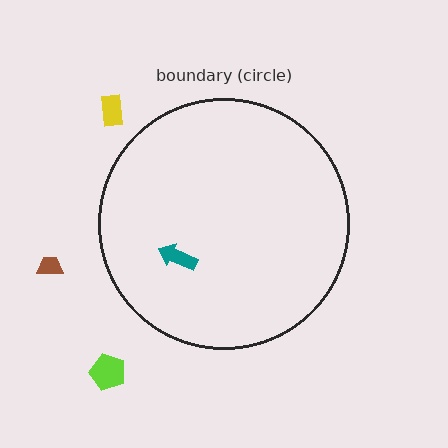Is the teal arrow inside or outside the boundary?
Inside.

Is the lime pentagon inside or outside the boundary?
Outside.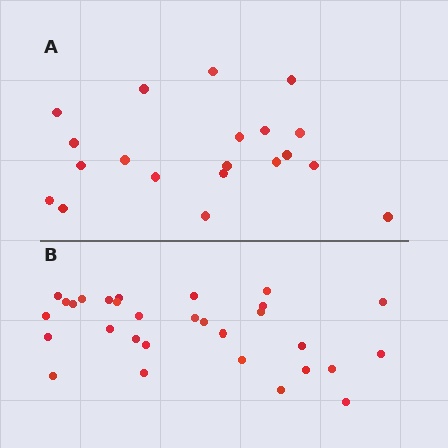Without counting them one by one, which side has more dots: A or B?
Region B (the bottom region) has more dots.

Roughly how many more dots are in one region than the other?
Region B has roughly 10 or so more dots than region A.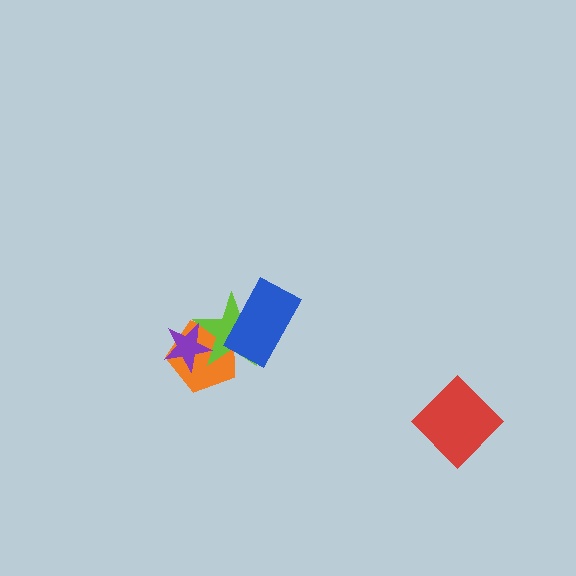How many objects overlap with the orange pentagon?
3 objects overlap with the orange pentagon.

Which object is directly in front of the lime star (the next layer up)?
The purple star is directly in front of the lime star.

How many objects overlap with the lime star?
3 objects overlap with the lime star.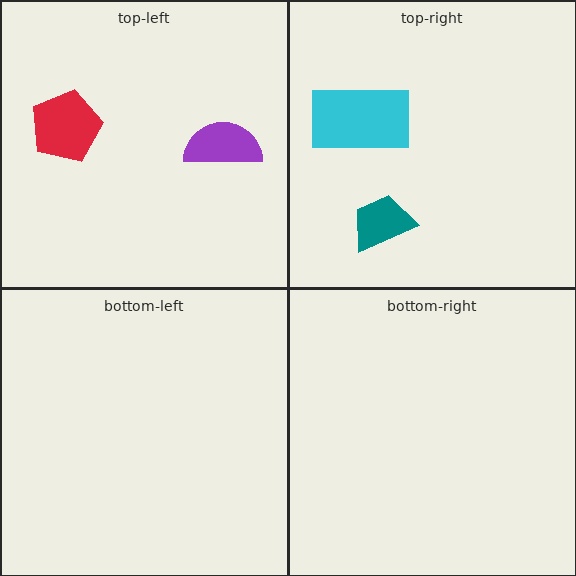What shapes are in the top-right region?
The cyan rectangle, the teal trapezoid.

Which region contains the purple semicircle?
The top-left region.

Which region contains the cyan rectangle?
The top-right region.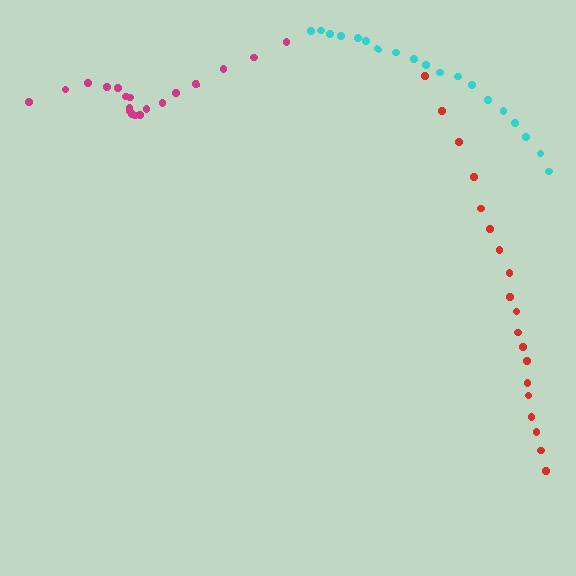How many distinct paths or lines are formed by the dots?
There are 3 distinct paths.